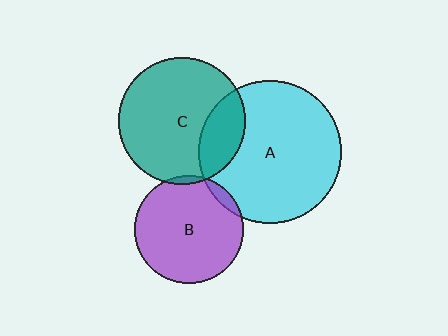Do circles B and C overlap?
Yes.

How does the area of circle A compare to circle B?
Approximately 1.7 times.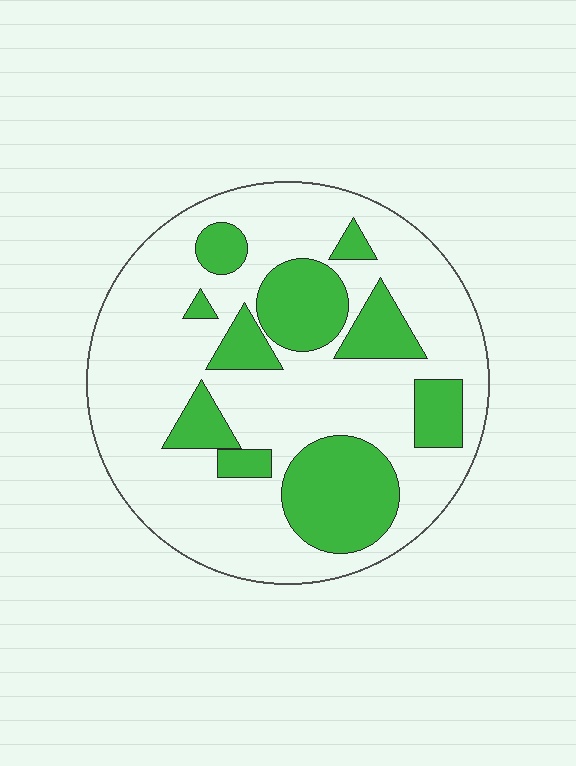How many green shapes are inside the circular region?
10.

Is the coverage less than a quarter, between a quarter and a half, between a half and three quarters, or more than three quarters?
Between a quarter and a half.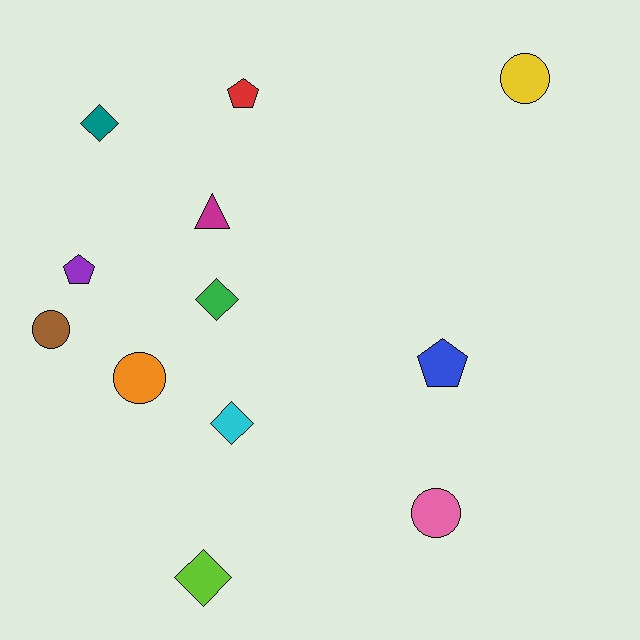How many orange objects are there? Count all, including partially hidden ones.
There is 1 orange object.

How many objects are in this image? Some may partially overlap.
There are 12 objects.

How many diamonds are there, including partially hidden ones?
There are 4 diamonds.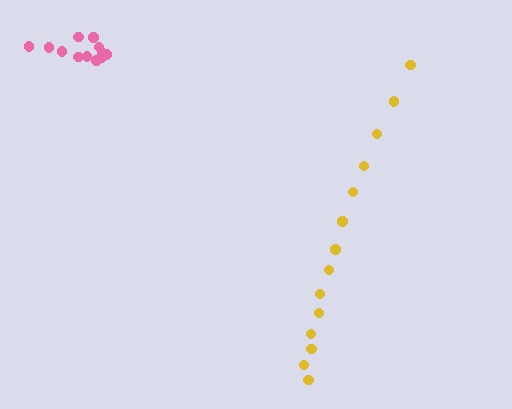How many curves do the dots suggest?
There are 2 distinct paths.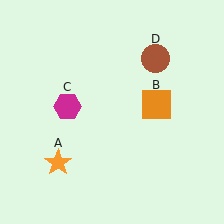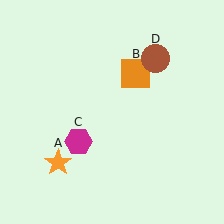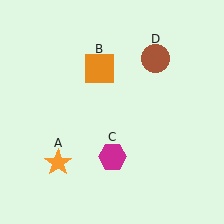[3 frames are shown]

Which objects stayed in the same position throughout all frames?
Orange star (object A) and brown circle (object D) remained stationary.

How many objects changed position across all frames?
2 objects changed position: orange square (object B), magenta hexagon (object C).